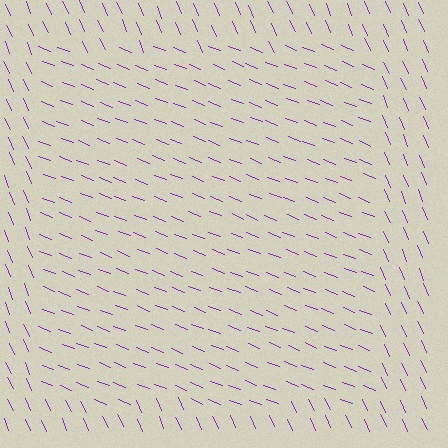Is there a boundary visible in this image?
Yes, there is a texture boundary formed by a change in line orientation.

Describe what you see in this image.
The image is filled with small purple line segments. A rectangle region in the image has lines oriented differently from the surrounding lines, creating a visible texture boundary.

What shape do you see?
I see a rectangle.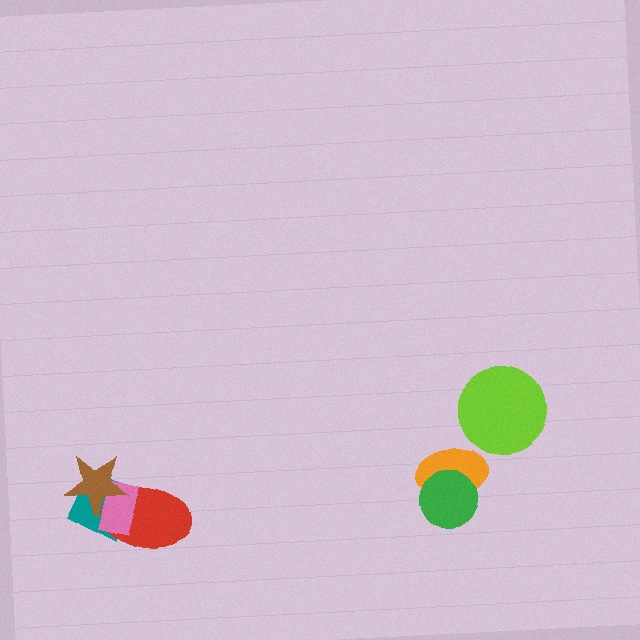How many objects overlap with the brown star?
3 objects overlap with the brown star.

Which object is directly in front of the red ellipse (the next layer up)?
The pink rectangle is directly in front of the red ellipse.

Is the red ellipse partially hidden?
Yes, it is partially covered by another shape.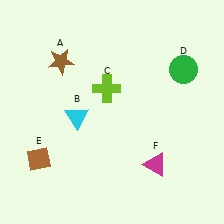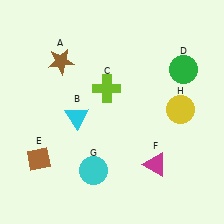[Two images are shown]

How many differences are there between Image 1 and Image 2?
There are 2 differences between the two images.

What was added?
A cyan circle (G), a yellow circle (H) were added in Image 2.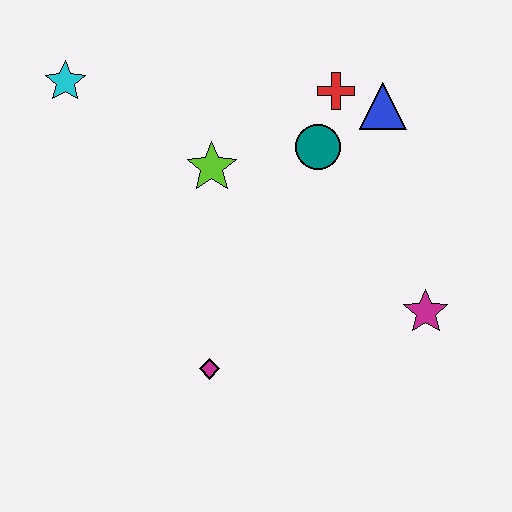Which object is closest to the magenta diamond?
The lime star is closest to the magenta diamond.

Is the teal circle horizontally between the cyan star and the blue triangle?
Yes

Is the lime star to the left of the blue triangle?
Yes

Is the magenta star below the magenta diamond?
No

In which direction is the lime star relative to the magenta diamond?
The lime star is above the magenta diamond.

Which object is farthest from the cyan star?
The magenta star is farthest from the cyan star.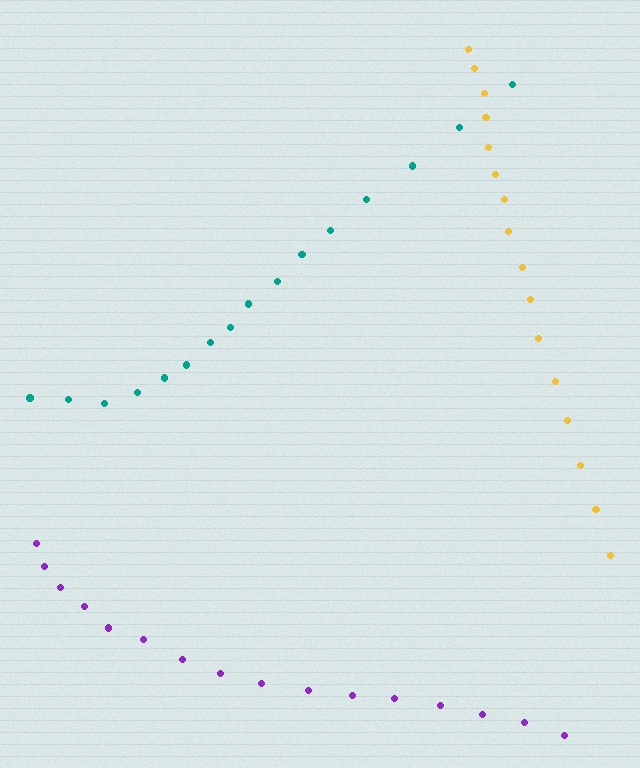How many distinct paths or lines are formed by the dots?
There are 3 distinct paths.